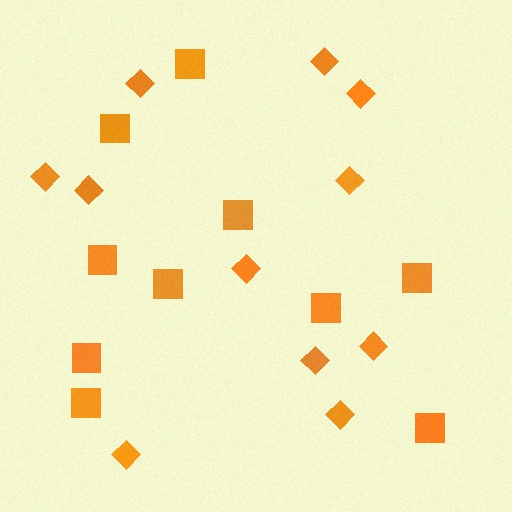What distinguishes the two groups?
There are 2 groups: one group of diamonds (11) and one group of squares (10).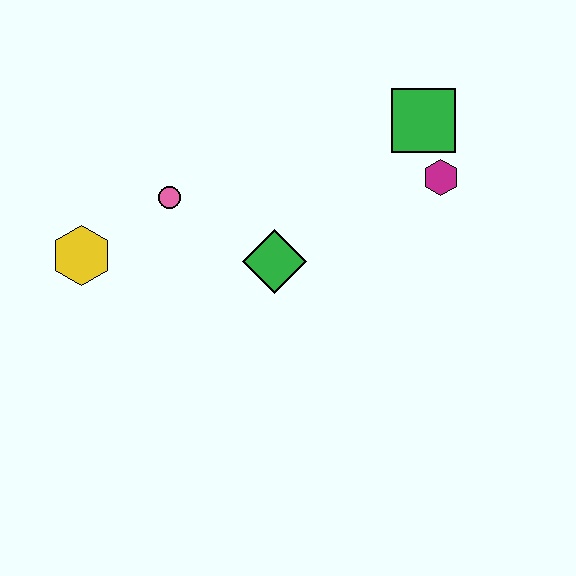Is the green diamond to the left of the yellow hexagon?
No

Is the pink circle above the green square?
No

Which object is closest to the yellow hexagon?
The pink circle is closest to the yellow hexagon.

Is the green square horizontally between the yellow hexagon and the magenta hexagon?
Yes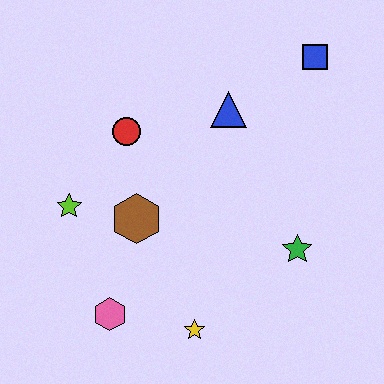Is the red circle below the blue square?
Yes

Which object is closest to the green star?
The yellow star is closest to the green star.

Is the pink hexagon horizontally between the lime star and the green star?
Yes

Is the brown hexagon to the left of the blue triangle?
Yes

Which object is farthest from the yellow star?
The blue square is farthest from the yellow star.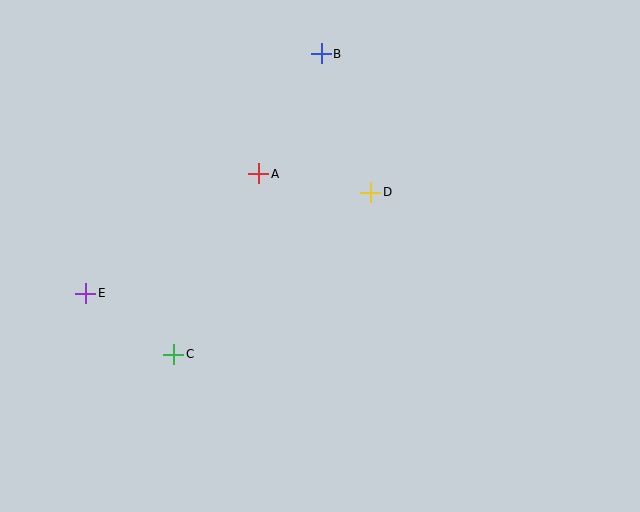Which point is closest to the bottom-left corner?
Point C is closest to the bottom-left corner.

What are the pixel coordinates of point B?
Point B is at (321, 54).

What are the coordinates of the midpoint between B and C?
The midpoint between B and C is at (247, 204).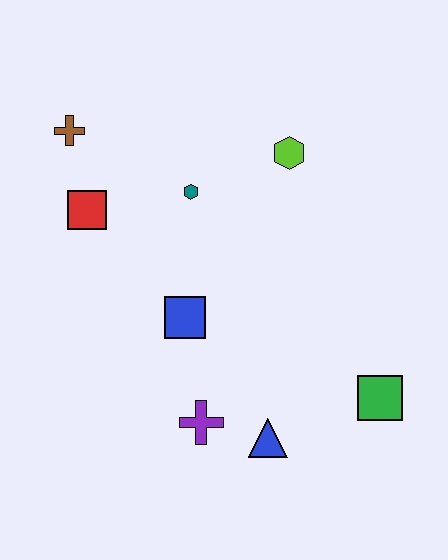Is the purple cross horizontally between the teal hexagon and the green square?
Yes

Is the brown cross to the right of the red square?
No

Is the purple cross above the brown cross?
No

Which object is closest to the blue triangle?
The purple cross is closest to the blue triangle.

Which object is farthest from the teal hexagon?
The green square is farthest from the teal hexagon.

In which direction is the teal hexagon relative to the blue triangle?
The teal hexagon is above the blue triangle.